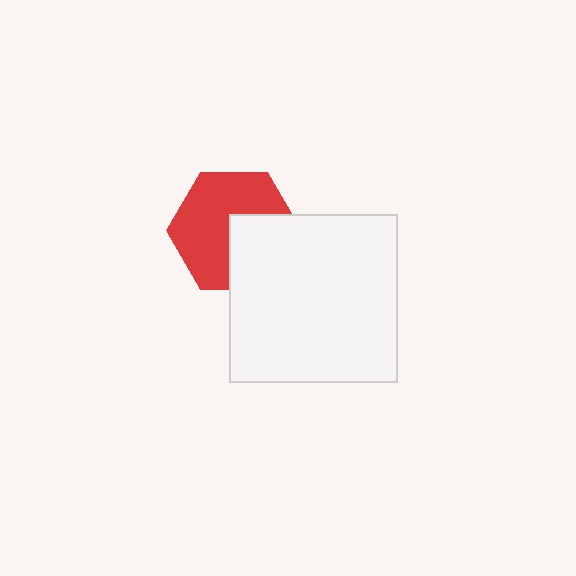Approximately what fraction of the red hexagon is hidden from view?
Roughly 37% of the red hexagon is hidden behind the white square.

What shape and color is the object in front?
The object in front is a white square.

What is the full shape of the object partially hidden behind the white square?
The partially hidden object is a red hexagon.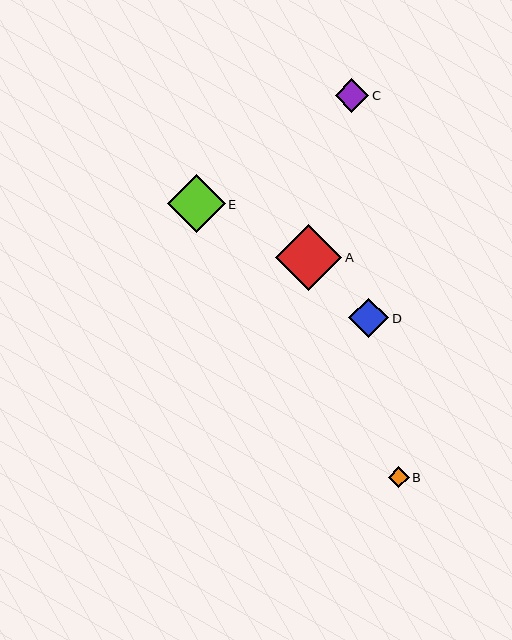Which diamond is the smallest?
Diamond B is the smallest with a size of approximately 21 pixels.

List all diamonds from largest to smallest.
From largest to smallest: A, E, D, C, B.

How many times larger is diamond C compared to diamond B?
Diamond C is approximately 1.6 times the size of diamond B.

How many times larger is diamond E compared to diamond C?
Diamond E is approximately 1.7 times the size of diamond C.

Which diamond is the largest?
Diamond A is the largest with a size of approximately 66 pixels.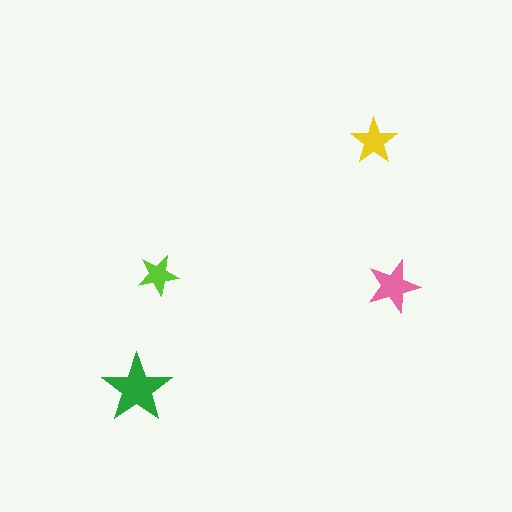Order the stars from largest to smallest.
the green one, the pink one, the yellow one, the lime one.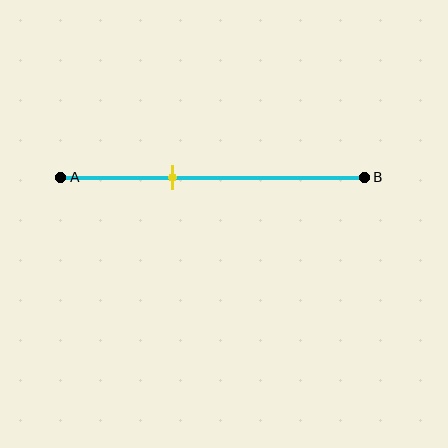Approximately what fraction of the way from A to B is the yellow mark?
The yellow mark is approximately 35% of the way from A to B.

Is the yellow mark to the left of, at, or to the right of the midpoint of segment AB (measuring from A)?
The yellow mark is to the left of the midpoint of segment AB.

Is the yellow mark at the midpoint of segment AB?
No, the mark is at about 35% from A, not at the 50% midpoint.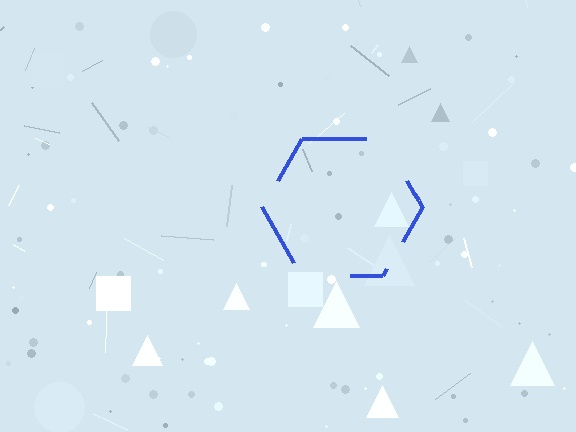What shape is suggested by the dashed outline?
The dashed outline suggests a hexagon.